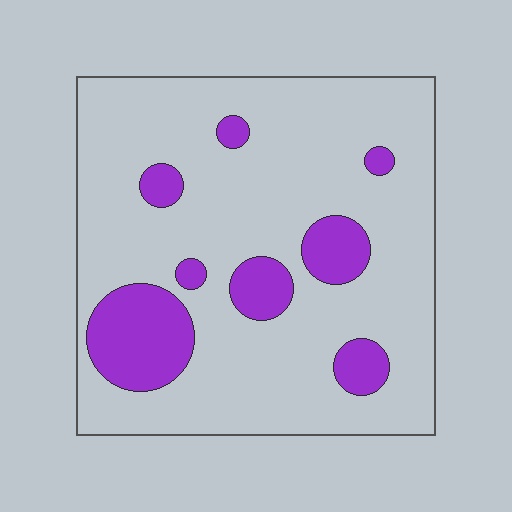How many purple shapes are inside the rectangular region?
8.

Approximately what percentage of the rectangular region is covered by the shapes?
Approximately 20%.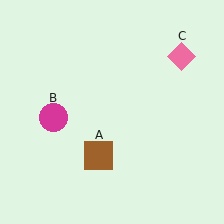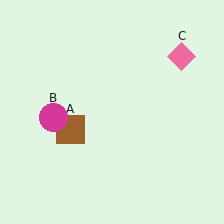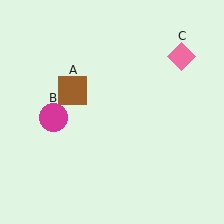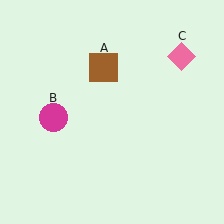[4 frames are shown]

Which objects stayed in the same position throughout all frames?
Magenta circle (object B) and pink diamond (object C) remained stationary.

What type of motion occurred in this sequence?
The brown square (object A) rotated clockwise around the center of the scene.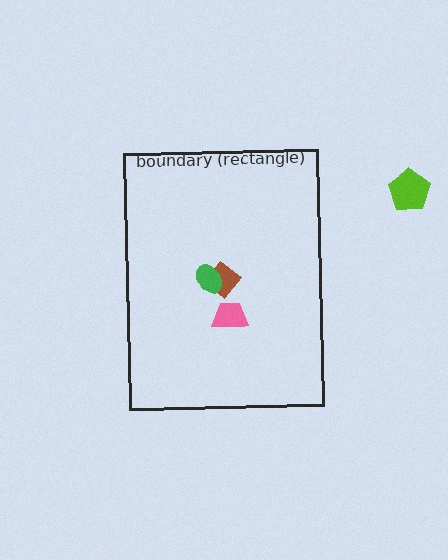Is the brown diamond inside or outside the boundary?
Inside.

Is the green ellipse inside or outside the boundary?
Inside.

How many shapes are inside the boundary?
3 inside, 1 outside.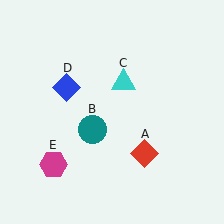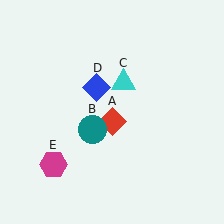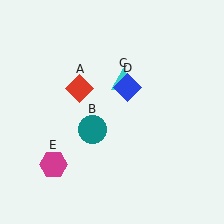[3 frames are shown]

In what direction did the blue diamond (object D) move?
The blue diamond (object D) moved right.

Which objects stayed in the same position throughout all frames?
Teal circle (object B) and cyan triangle (object C) and magenta hexagon (object E) remained stationary.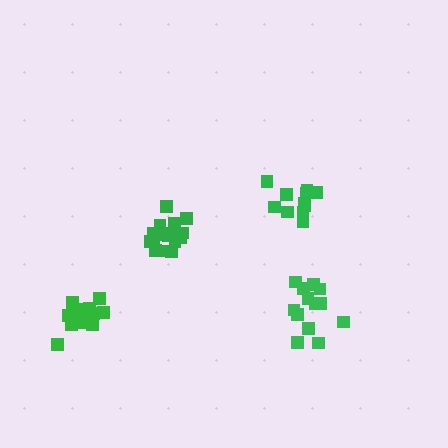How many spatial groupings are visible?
There are 4 spatial groupings.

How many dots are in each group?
Group 1: 17 dots, Group 2: 13 dots, Group 3: 11 dots, Group 4: 16 dots (57 total).